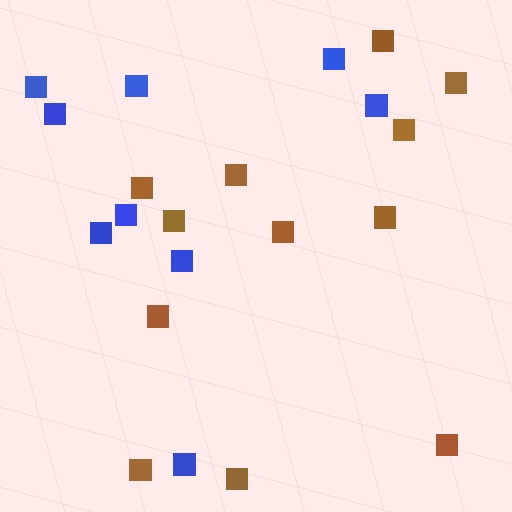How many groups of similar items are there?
There are 2 groups: one group of blue squares (9) and one group of brown squares (12).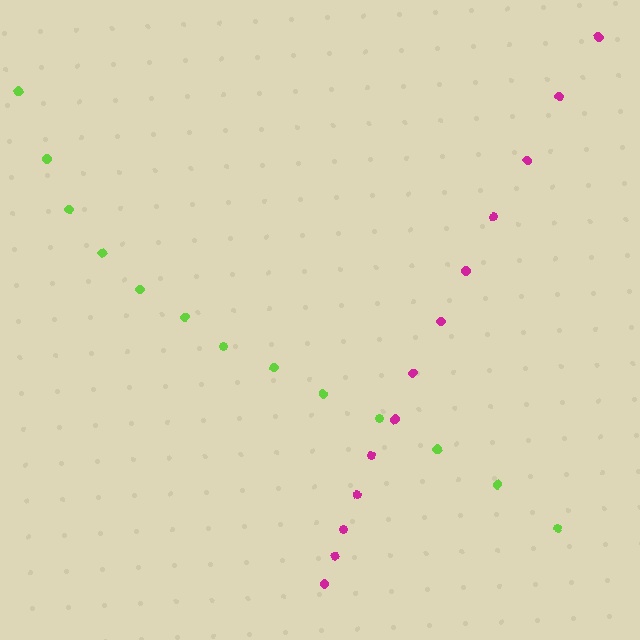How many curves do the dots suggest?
There are 2 distinct paths.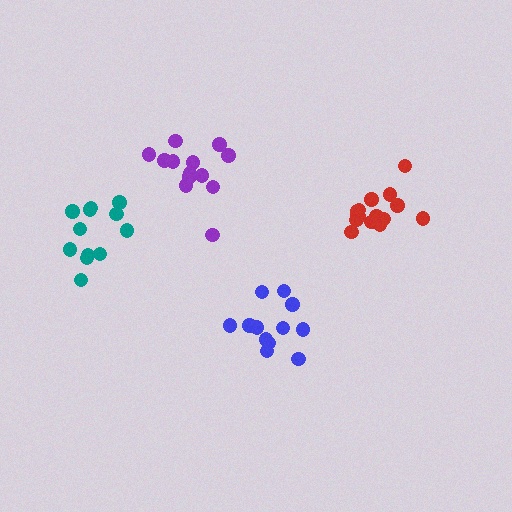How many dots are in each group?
Group 1: 13 dots, Group 2: 15 dots, Group 3: 13 dots, Group 4: 12 dots (53 total).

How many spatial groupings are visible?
There are 4 spatial groupings.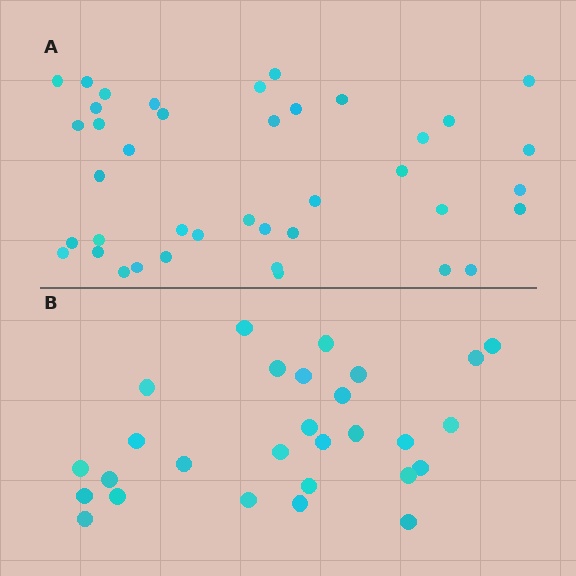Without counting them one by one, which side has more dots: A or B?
Region A (the top region) has more dots.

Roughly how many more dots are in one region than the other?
Region A has roughly 12 or so more dots than region B.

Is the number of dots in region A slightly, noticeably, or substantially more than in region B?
Region A has noticeably more, but not dramatically so. The ratio is roughly 1.4 to 1.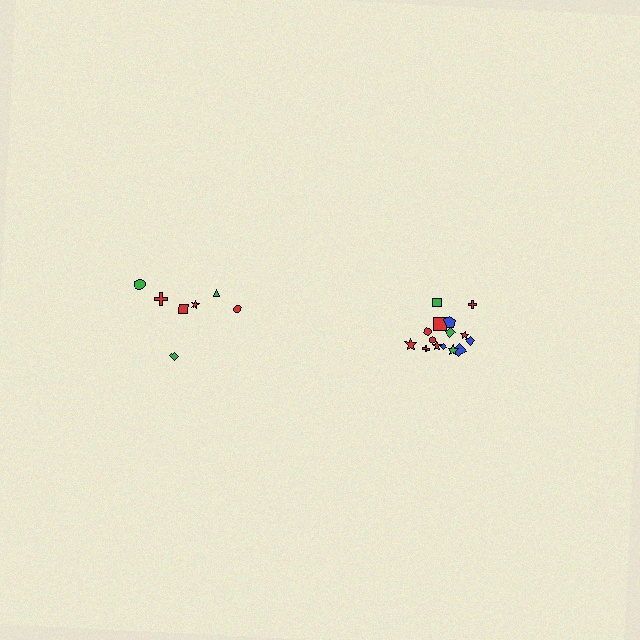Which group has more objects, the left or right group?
The right group.